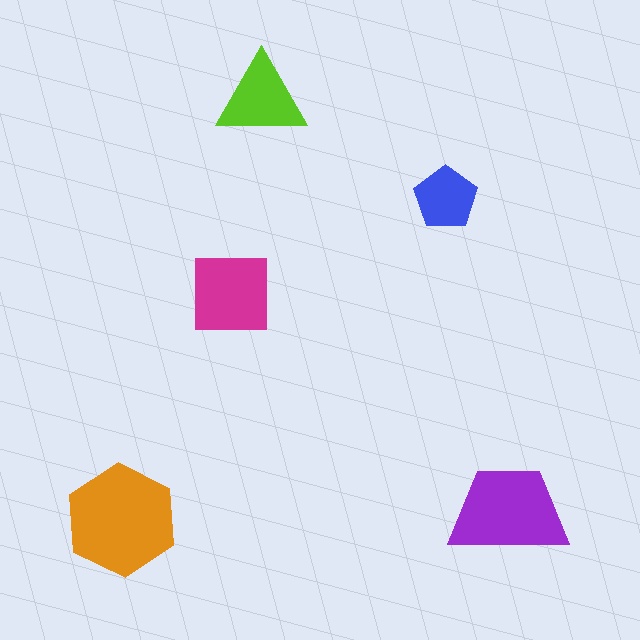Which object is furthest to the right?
The purple trapezoid is rightmost.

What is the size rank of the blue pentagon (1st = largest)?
5th.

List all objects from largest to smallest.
The orange hexagon, the purple trapezoid, the magenta square, the lime triangle, the blue pentagon.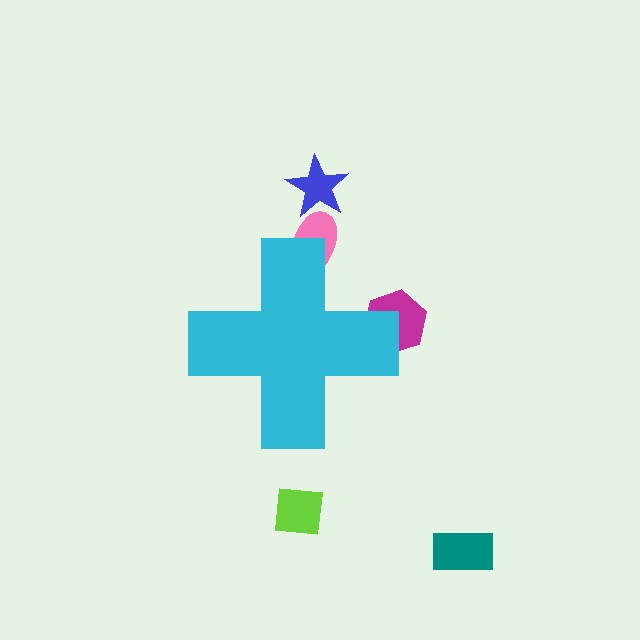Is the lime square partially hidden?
No, the lime square is fully visible.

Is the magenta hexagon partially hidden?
Yes, the magenta hexagon is partially hidden behind the cyan cross.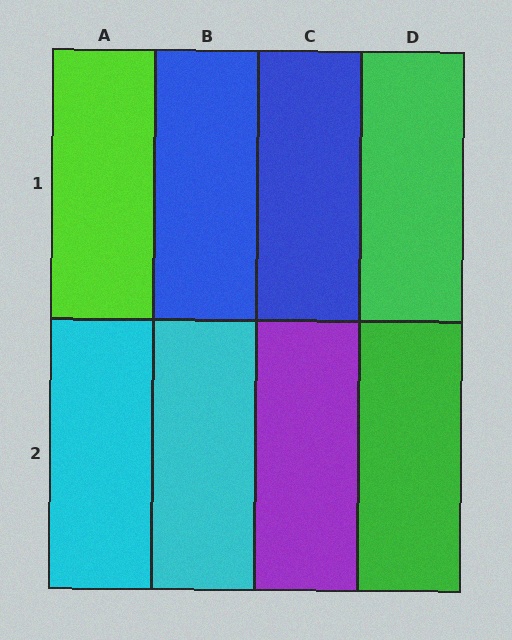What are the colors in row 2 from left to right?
Cyan, cyan, purple, green.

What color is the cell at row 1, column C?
Blue.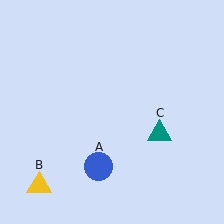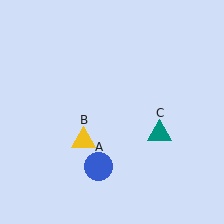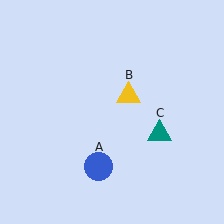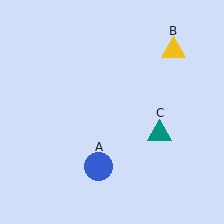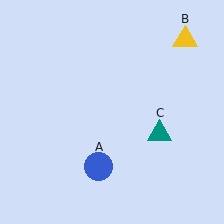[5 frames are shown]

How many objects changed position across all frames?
1 object changed position: yellow triangle (object B).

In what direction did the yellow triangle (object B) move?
The yellow triangle (object B) moved up and to the right.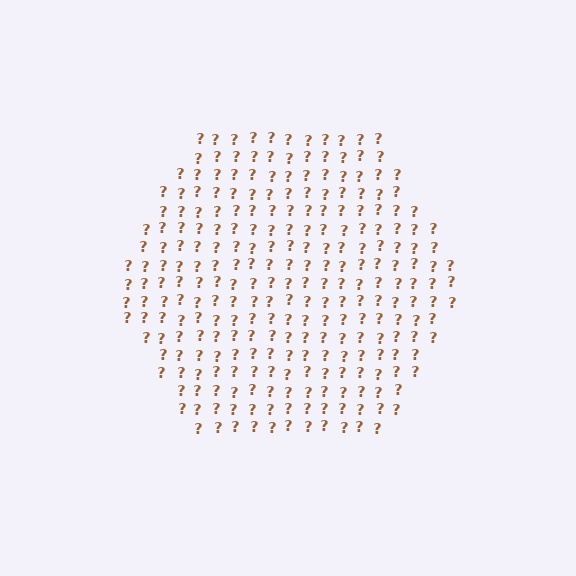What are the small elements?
The small elements are question marks.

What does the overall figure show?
The overall figure shows a hexagon.